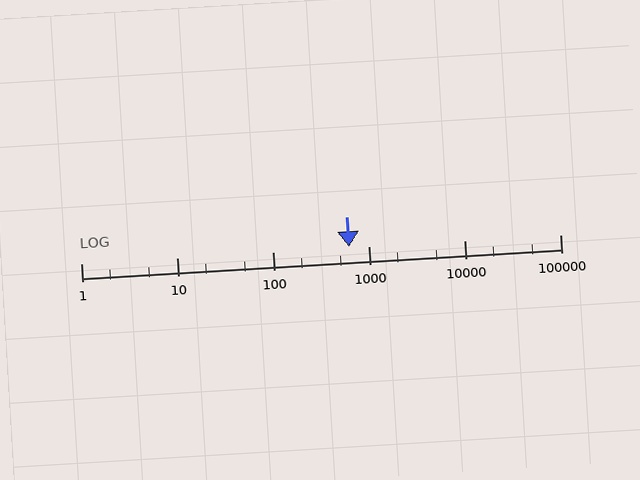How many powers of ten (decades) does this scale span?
The scale spans 5 decades, from 1 to 100000.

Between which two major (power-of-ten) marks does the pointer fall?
The pointer is between 100 and 1000.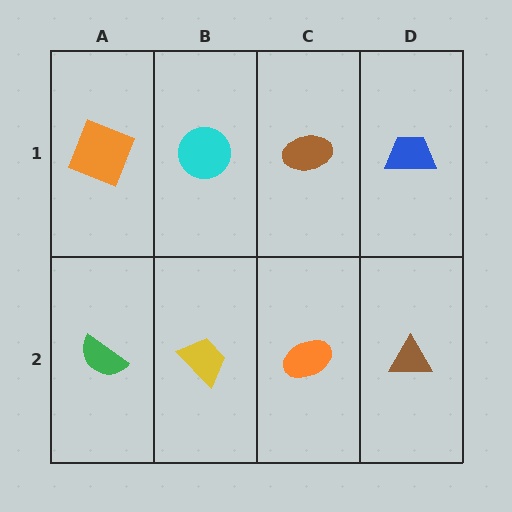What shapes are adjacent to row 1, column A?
A green semicircle (row 2, column A), a cyan circle (row 1, column B).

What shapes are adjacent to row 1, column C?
An orange ellipse (row 2, column C), a cyan circle (row 1, column B), a blue trapezoid (row 1, column D).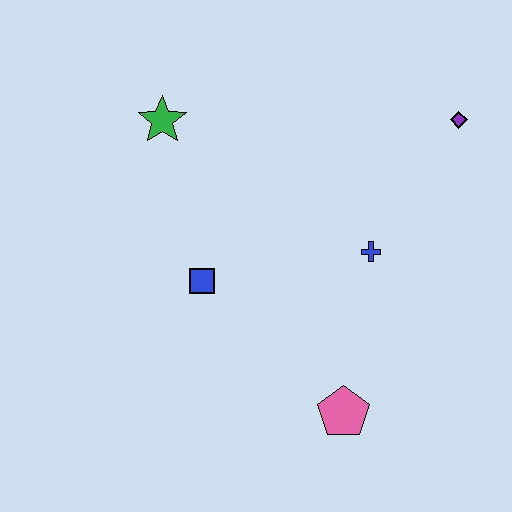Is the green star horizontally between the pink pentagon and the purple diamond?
No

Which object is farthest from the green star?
The pink pentagon is farthest from the green star.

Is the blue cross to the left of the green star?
No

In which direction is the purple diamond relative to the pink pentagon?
The purple diamond is above the pink pentagon.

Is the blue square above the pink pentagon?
Yes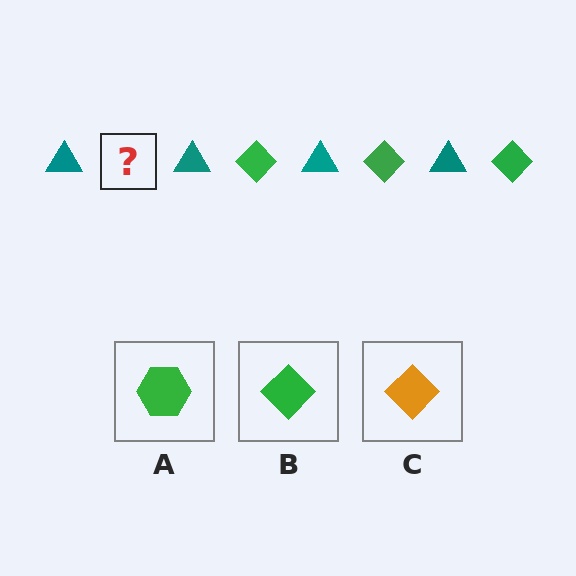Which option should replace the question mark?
Option B.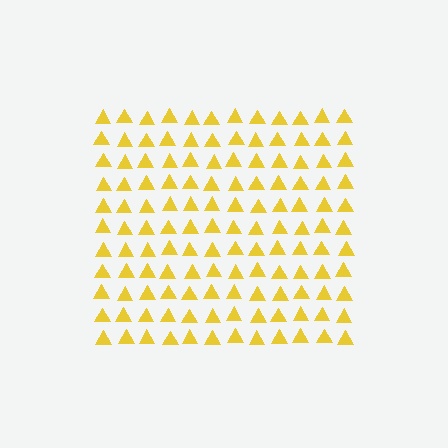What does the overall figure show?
The overall figure shows a square.